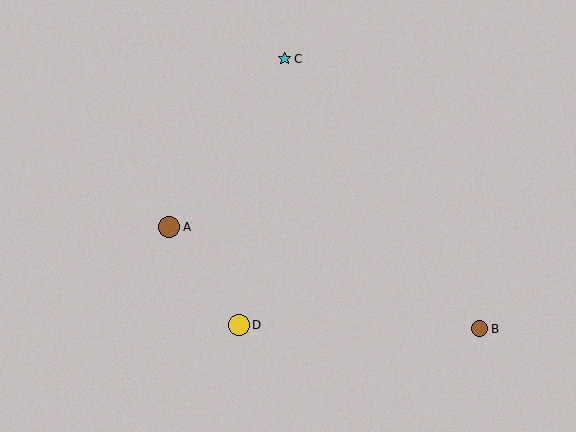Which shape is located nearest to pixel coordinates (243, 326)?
The yellow circle (labeled D) at (239, 325) is nearest to that location.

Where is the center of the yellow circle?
The center of the yellow circle is at (239, 325).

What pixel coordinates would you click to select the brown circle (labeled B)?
Click at (480, 329) to select the brown circle B.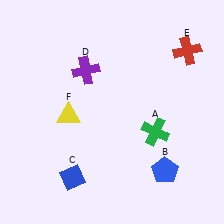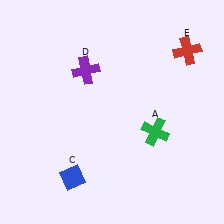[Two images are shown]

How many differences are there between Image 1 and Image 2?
There are 2 differences between the two images.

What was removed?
The yellow triangle (F), the blue pentagon (B) were removed in Image 2.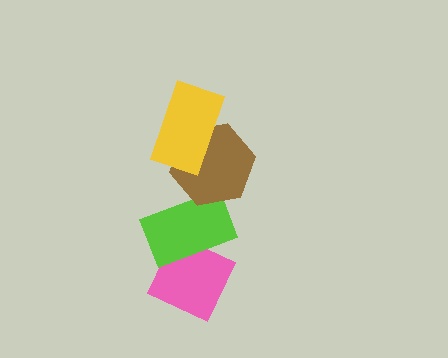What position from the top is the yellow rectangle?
The yellow rectangle is 1st from the top.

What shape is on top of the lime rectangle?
The brown hexagon is on top of the lime rectangle.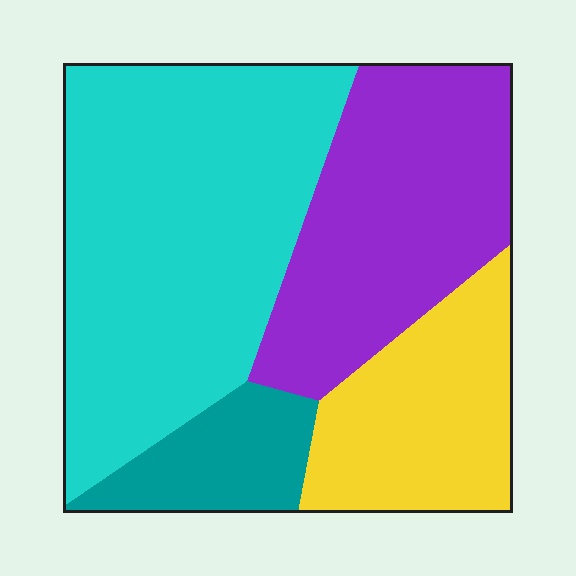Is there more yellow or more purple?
Purple.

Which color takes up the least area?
Teal, at roughly 10%.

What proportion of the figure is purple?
Purple takes up about one quarter (1/4) of the figure.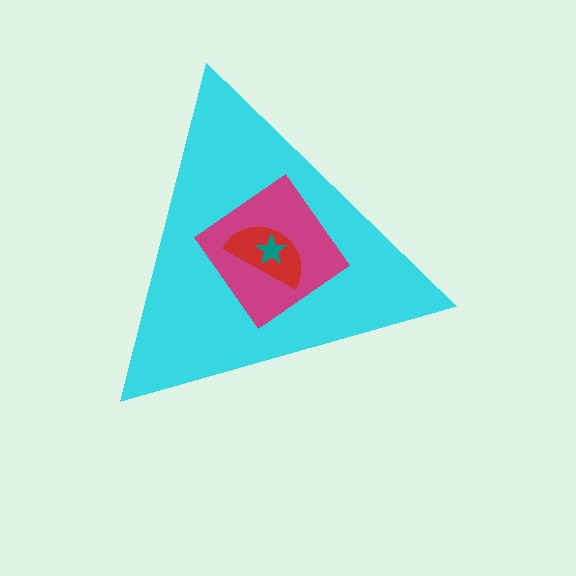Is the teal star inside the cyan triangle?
Yes.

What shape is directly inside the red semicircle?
The teal star.